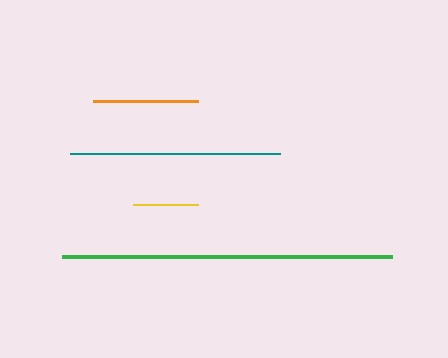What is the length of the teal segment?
The teal segment is approximately 211 pixels long.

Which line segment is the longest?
The green line is the longest at approximately 330 pixels.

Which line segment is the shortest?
The yellow line is the shortest at approximately 65 pixels.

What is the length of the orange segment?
The orange segment is approximately 106 pixels long.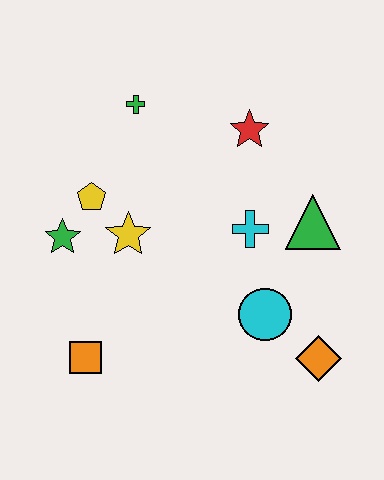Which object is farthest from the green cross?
The orange diamond is farthest from the green cross.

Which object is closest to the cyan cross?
The green triangle is closest to the cyan cross.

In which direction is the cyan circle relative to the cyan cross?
The cyan circle is below the cyan cross.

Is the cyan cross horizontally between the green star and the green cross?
No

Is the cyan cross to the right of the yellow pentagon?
Yes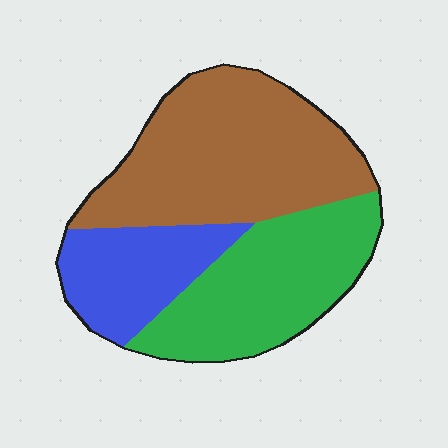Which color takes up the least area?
Blue, at roughly 20%.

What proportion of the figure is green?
Green covers about 35% of the figure.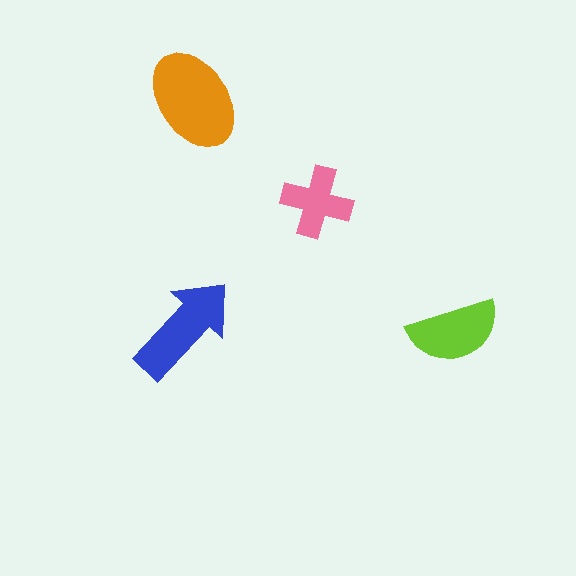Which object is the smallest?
The pink cross.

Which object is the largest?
The orange ellipse.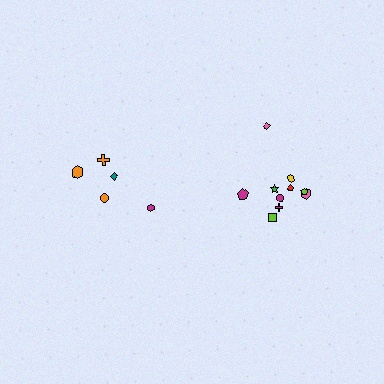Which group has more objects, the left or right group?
The right group.